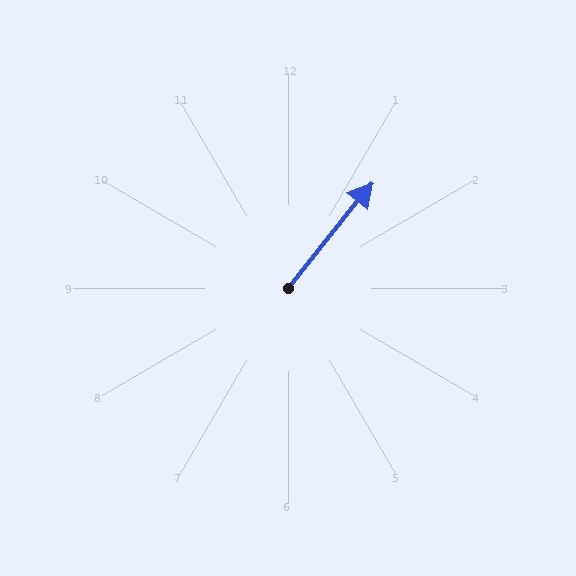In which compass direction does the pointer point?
Northeast.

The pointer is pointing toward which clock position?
Roughly 1 o'clock.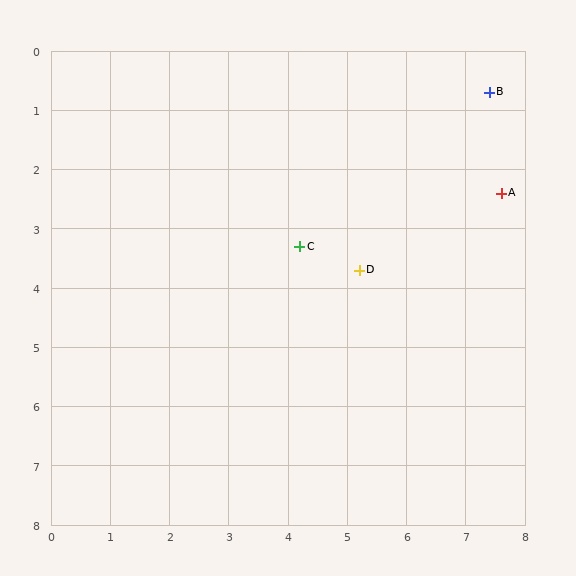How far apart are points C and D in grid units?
Points C and D are about 1.1 grid units apart.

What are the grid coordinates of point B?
Point B is at approximately (7.4, 0.7).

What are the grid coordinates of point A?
Point A is at approximately (7.6, 2.4).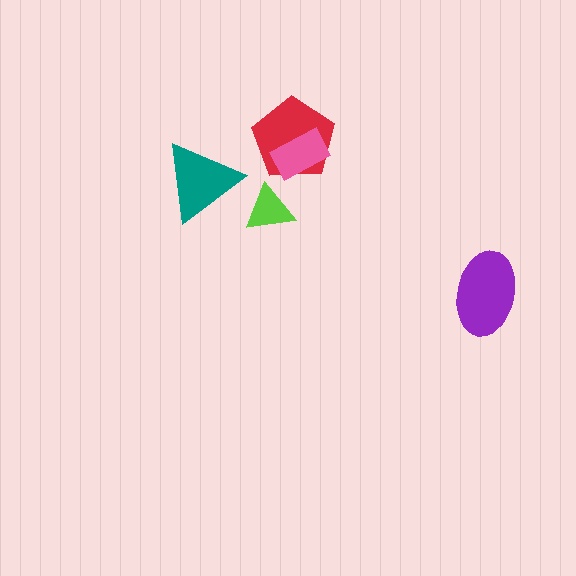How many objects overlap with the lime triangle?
0 objects overlap with the lime triangle.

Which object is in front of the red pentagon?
The pink rectangle is in front of the red pentagon.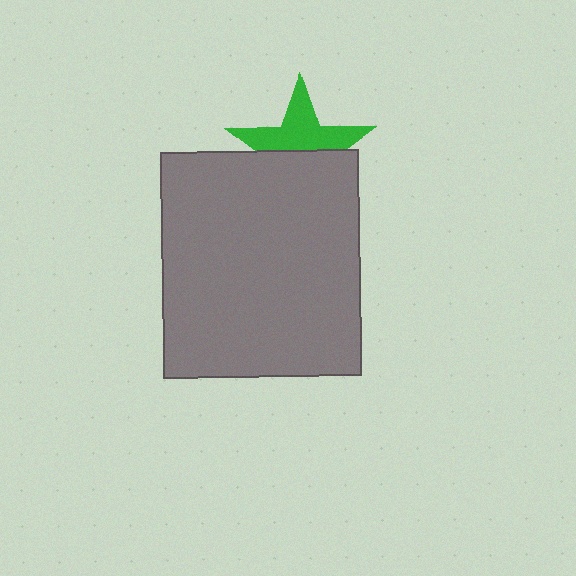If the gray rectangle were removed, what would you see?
You would see the complete green star.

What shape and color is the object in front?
The object in front is a gray rectangle.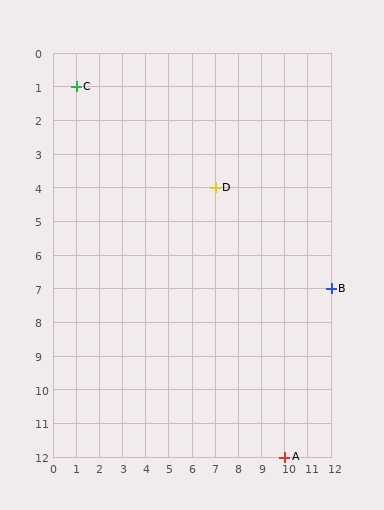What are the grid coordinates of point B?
Point B is at grid coordinates (12, 7).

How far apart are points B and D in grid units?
Points B and D are 5 columns and 3 rows apart (about 5.8 grid units diagonally).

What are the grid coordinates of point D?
Point D is at grid coordinates (7, 4).